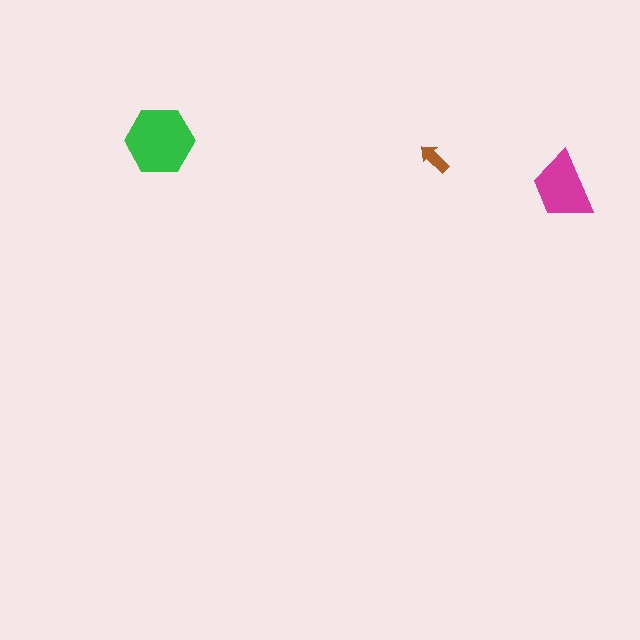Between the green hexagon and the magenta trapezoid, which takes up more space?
The green hexagon.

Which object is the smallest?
The brown arrow.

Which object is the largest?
The green hexagon.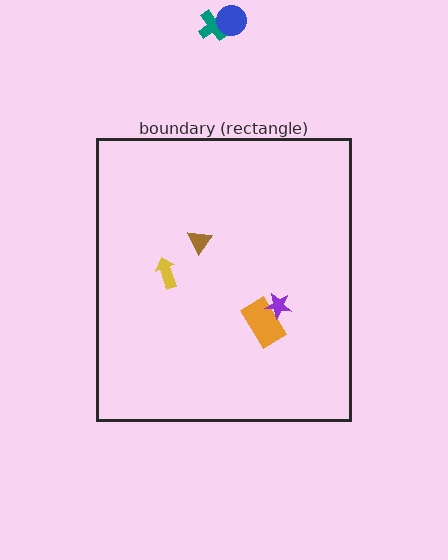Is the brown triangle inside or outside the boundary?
Inside.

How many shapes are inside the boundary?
4 inside, 2 outside.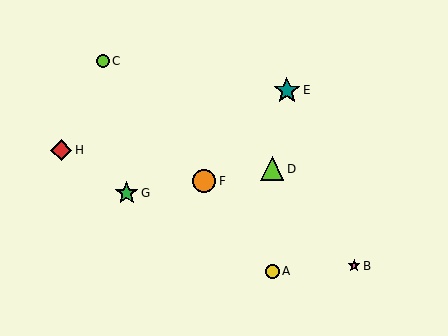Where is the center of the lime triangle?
The center of the lime triangle is at (272, 169).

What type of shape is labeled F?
Shape F is an orange circle.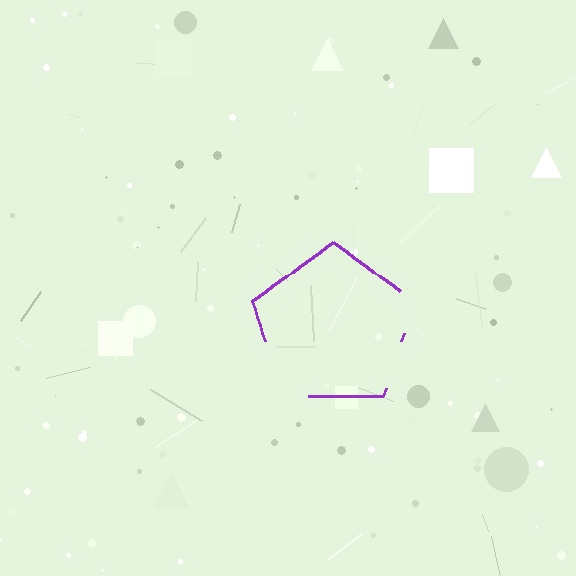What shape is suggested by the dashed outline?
The dashed outline suggests a pentagon.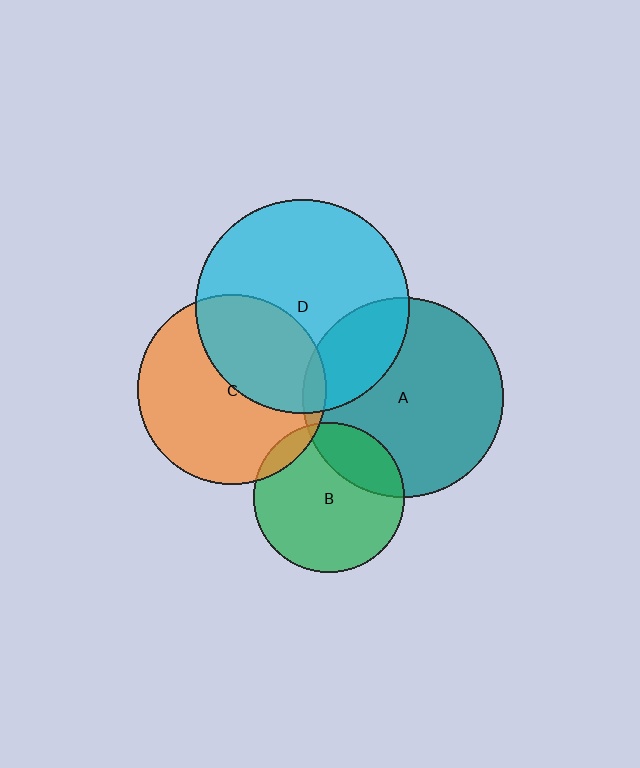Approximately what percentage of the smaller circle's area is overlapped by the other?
Approximately 25%.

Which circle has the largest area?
Circle D (cyan).